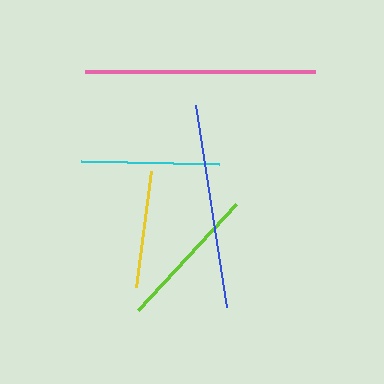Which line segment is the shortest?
The yellow line is the shortest at approximately 117 pixels.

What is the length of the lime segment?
The lime segment is approximately 144 pixels long.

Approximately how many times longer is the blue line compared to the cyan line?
The blue line is approximately 1.5 times the length of the cyan line.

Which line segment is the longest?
The pink line is the longest at approximately 230 pixels.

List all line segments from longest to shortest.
From longest to shortest: pink, blue, lime, cyan, yellow.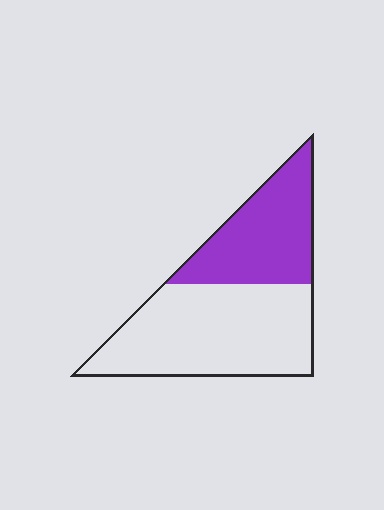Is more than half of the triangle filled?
No.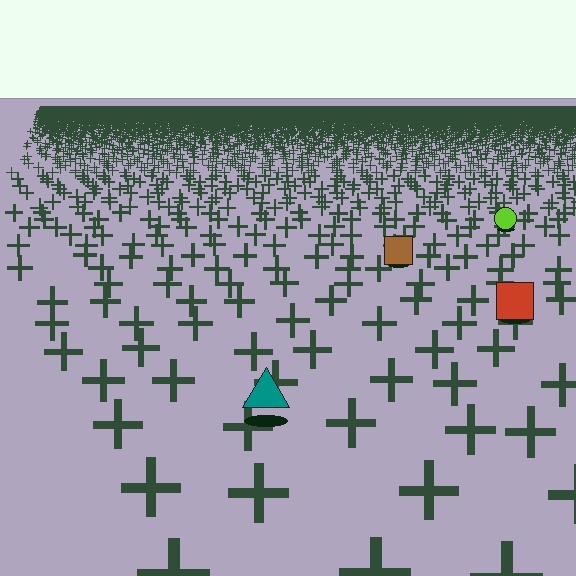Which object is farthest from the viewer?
The lime circle is farthest from the viewer. It appears smaller and the ground texture around it is denser.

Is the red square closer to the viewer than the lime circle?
Yes. The red square is closer — you can tell from the texture gradient: the ground texture is coarser near it.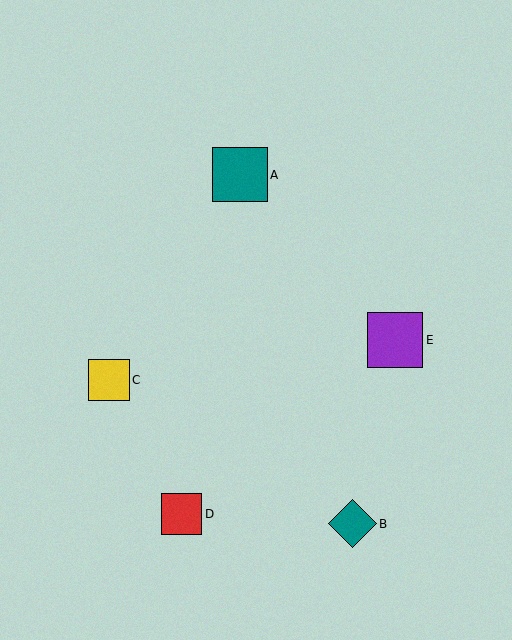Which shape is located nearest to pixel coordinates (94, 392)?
The yellow square (labeled C) at (109, 380) is nearest to that location.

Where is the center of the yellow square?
The center of the yellow square is at (109, 380).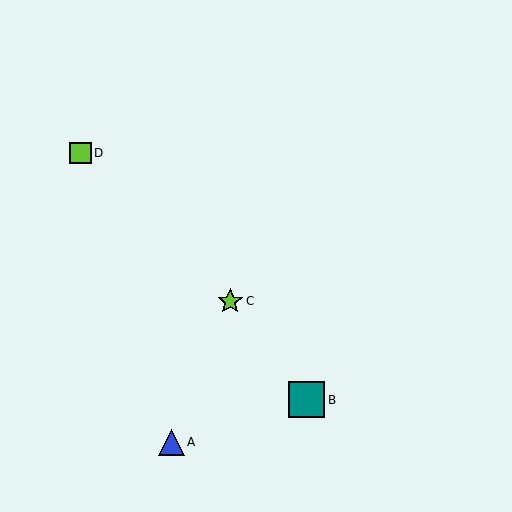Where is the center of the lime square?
The center of the lime square is at (80, 153).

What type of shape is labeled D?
Shape D is a lime square.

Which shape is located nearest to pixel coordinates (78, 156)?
The lime square (labeled D) at (80, 153) is nearest to that location.